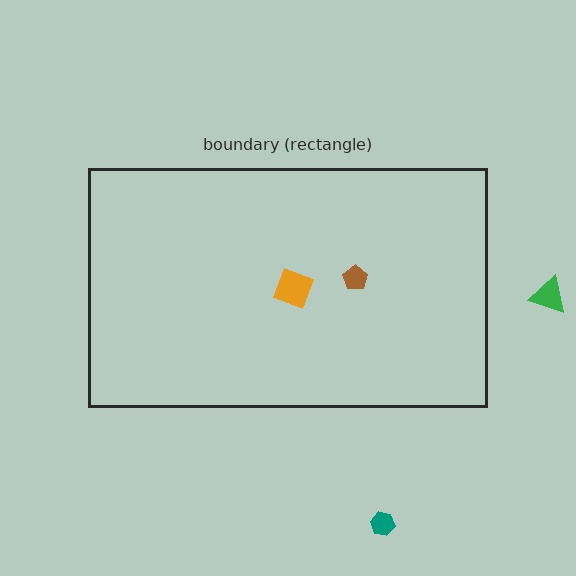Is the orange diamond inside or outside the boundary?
Inside.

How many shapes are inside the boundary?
2 inside, 2 outside.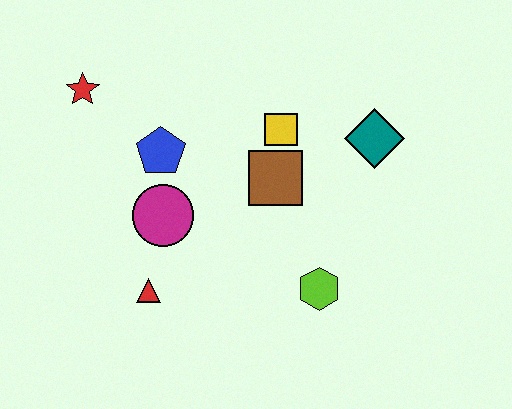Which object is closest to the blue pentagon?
The magenta circle is closest to the blue pentagon.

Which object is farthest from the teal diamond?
The red star is farthest from the teal diamond.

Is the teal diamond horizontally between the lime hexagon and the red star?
No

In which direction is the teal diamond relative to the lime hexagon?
The teal diamond is above the lime hexagon.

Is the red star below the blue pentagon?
No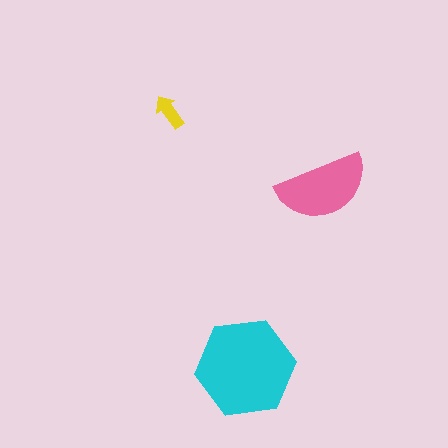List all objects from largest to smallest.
The cyan hexagon, the pink semicircle, the yellow arrow.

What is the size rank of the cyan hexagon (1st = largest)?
1st.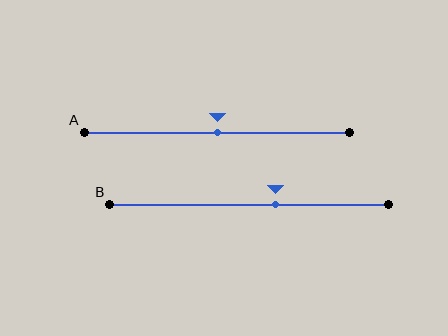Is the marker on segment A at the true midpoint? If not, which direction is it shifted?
Yes, the marker on segment A is at the true midpoint.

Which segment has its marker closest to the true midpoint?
Segment A has its marker closest to the true midpoint.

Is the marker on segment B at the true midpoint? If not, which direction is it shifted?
No, the marker on segment B is shifted to the right by about 10% of the segment length.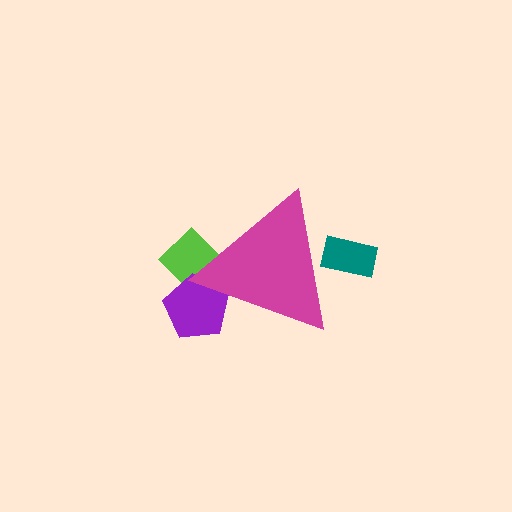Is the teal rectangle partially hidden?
Yes, the teal rectangle is partially hidden behind the magenta triangle.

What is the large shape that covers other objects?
A magenta triangle.